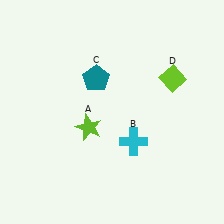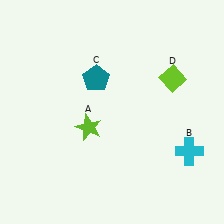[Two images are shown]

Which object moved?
The cyan cross (B) moved right.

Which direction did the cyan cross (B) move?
The cyan cross (B) moved right.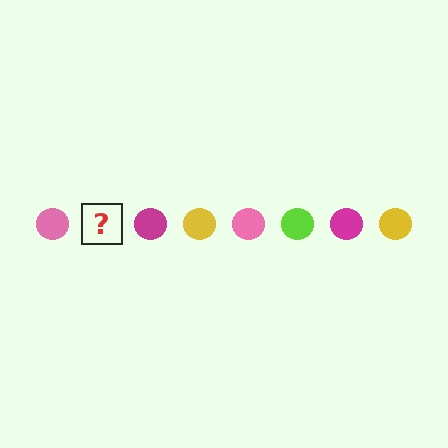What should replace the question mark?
The question mark should be replaced with a lime circle.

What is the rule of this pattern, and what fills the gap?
The rule is that the pattern cycles through pink, lime, magenta, yellow circles. The gap should be filled with a lime circle.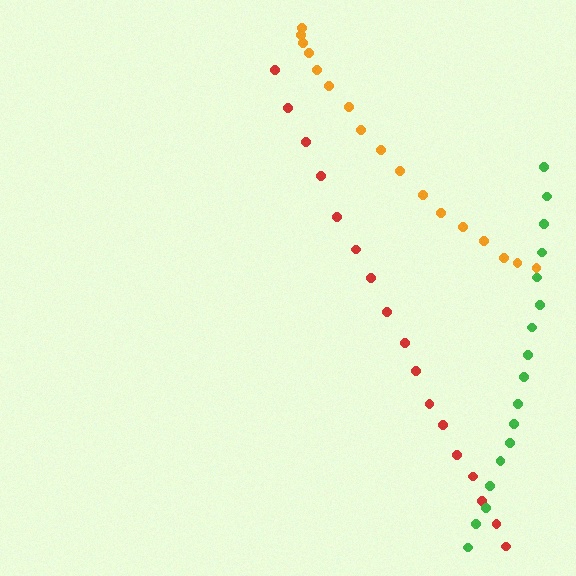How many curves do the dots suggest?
There are 3 distinct paths.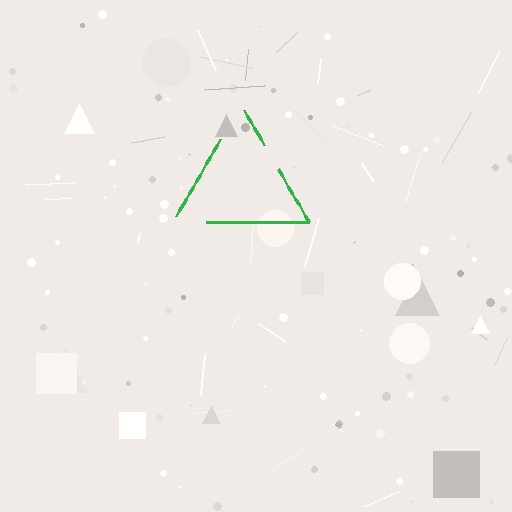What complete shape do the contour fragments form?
The contour fragments form a triangle.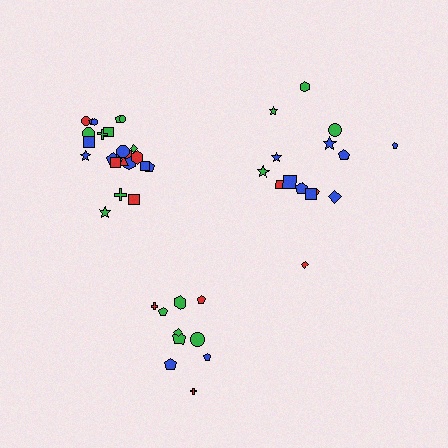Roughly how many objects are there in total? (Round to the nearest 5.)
Roughly 50 objects in total.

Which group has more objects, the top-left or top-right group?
The top-left group.